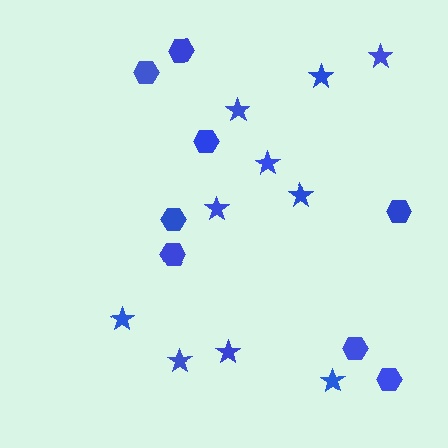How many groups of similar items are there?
There are 2 groups: one group of stars (10) and one group of hexagons (8).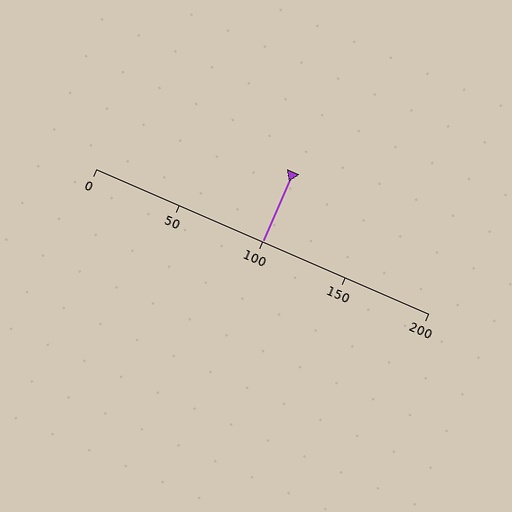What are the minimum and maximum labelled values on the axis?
The axis runs from 0 to 200.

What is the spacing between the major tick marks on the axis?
The major ticks are spaced 50 apart.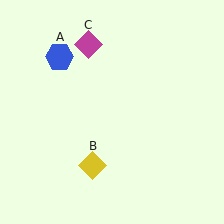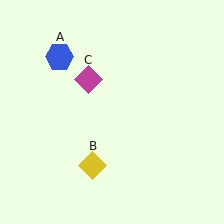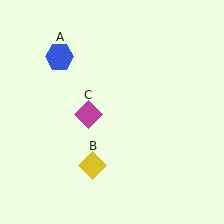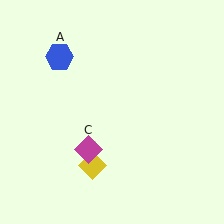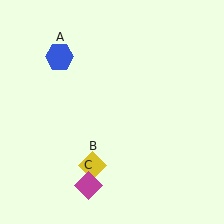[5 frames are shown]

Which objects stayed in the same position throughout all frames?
Blue hexagon (object A) and yellow diamond (object B) remained stationary.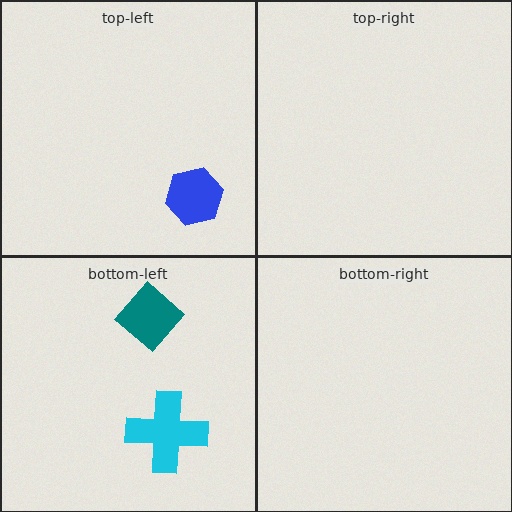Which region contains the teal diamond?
The bottom-left region.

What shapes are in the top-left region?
The blue hexagon.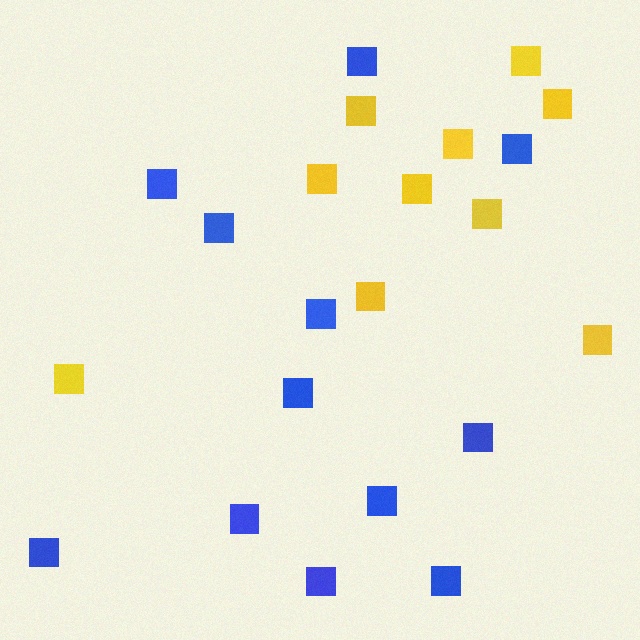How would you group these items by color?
There are 2 groups: one group of blue squares (12) and one group of yellow squares (10).